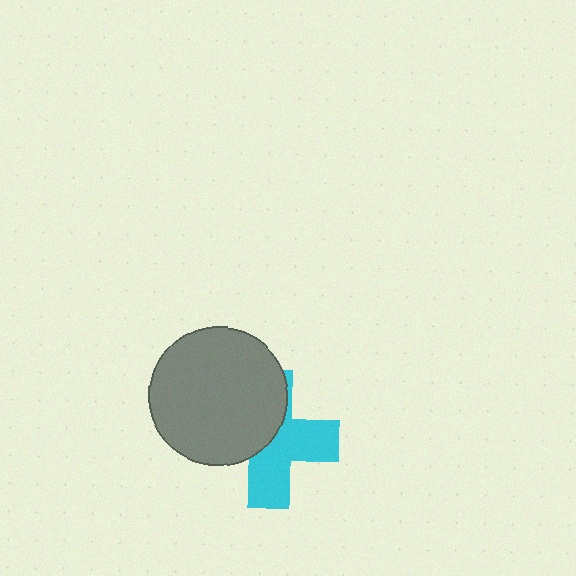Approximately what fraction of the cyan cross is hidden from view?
Roughly 47% of the cyan cross is hidden behind the gray circle.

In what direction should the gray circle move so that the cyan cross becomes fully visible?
The gray circle should move toward the upper-left. That is the shortest direction to clear the overlap and leave the cyan cross fully visible.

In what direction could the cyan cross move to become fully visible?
The cyan cross could move toward the lower-right. That would shift it out from behind the gray circle entirely.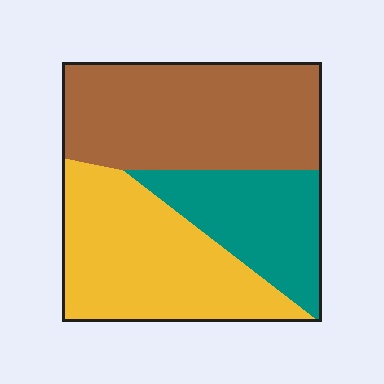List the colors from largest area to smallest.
From largest to smallest: brown, yellow, teal.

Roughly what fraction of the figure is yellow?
Yellow covers 36% of the figure.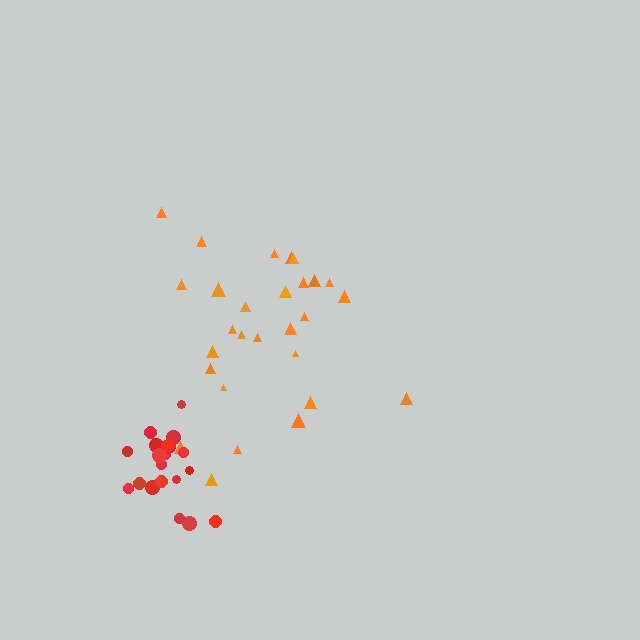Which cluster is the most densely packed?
Red.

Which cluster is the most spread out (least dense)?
Orange.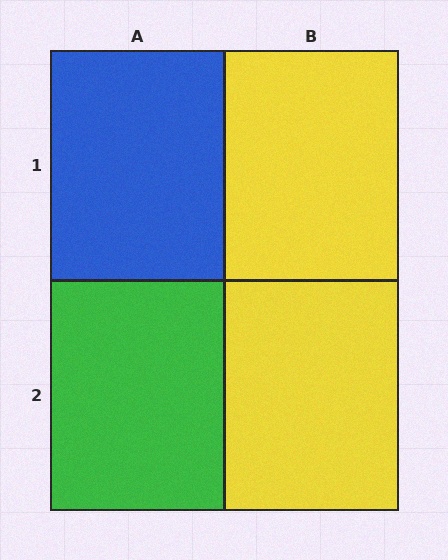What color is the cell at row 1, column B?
Yellow.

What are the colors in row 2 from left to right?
Green, yellow.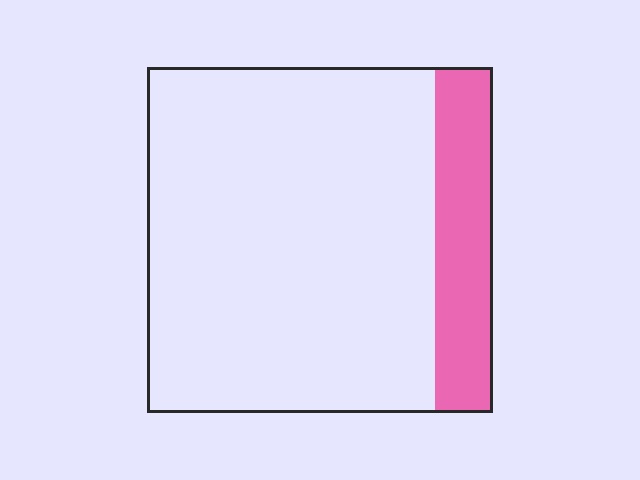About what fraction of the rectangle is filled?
About one sixth (1/6).